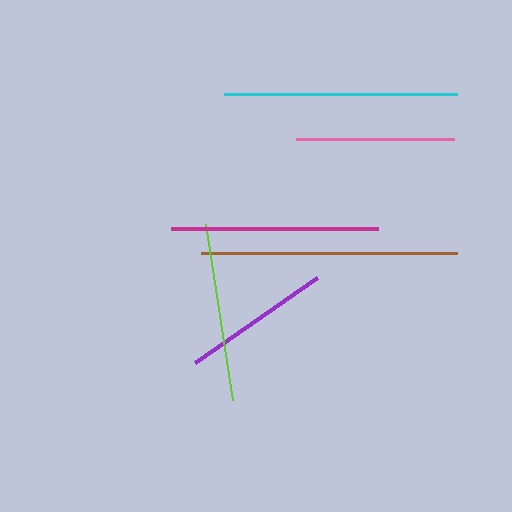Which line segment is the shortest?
The purple line is the shortest at approximately 148 pixels.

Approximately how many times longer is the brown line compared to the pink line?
The brown line is approximately 1.6 times the length of the pink line.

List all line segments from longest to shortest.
From longest to shortest: brown, cyan, magenta, lime, pink, purple.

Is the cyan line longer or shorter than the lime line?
The cyan line is longer than the lime line.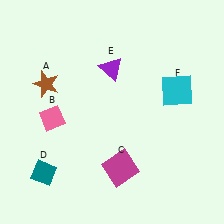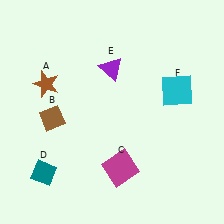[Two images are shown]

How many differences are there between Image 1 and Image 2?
There is 1 difference between the two images.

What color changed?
The diamond (B) changed from pink in Image 1 to brown in Image 2.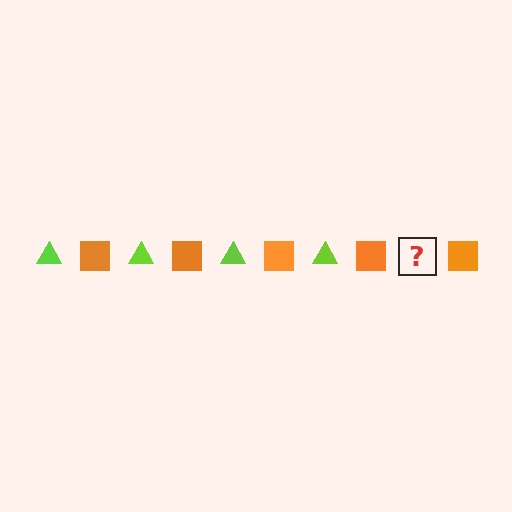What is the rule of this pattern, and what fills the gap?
The rule is that the pattern alternates between lime triangle and orange square. The gap should be filled with a lime triangle.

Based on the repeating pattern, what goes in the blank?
The blank should be a lime triangle.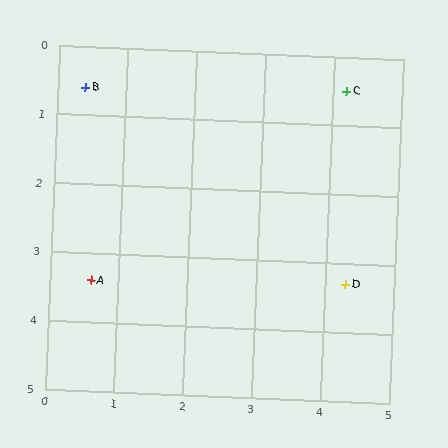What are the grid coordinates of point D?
Point D is at approximately (4.3, 3.3).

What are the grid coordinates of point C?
Point C is at approximately (4.2, 0.5).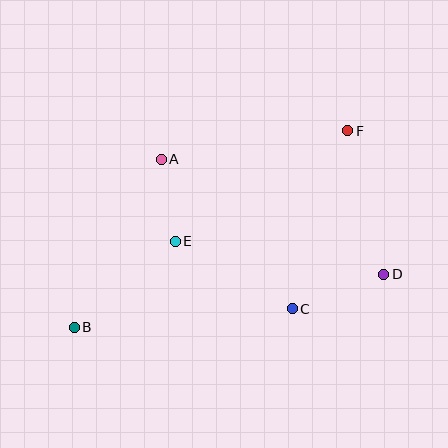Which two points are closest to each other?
Points A and E are closest to each other.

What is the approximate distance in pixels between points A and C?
The distance between A and C is approximately 199 pixels.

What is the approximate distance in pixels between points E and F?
The distance between E and F is approximately 205 pixels.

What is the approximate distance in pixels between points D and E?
The distance between D and E is approximately 211 pixels.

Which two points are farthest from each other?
Points B and F are farthest from each other.